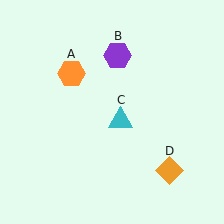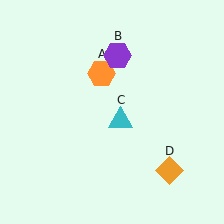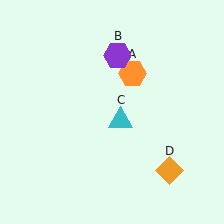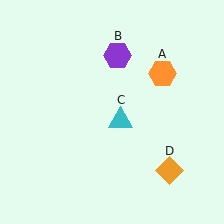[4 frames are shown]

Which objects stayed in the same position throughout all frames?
Purple hexagon (object B) and cyan triangle (object C) and orange diamond (object D) remained stationary.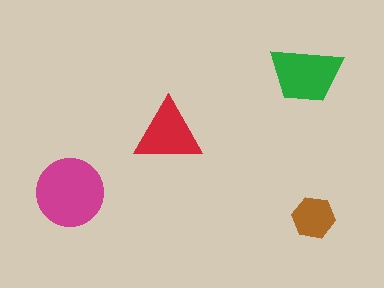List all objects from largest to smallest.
The magenta circle, the green trapezoid, the red triangle, the brown hexagon.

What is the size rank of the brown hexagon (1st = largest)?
4th.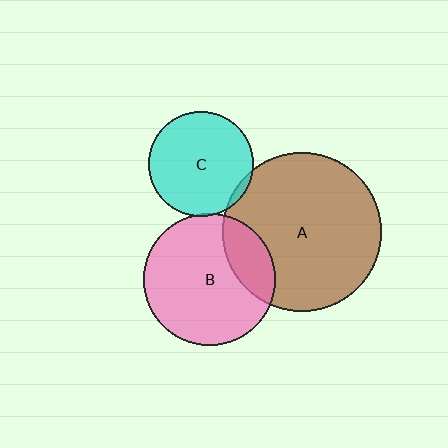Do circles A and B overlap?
Yes.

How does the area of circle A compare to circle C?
Approximately 2.3 times.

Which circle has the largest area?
Circle A (brown).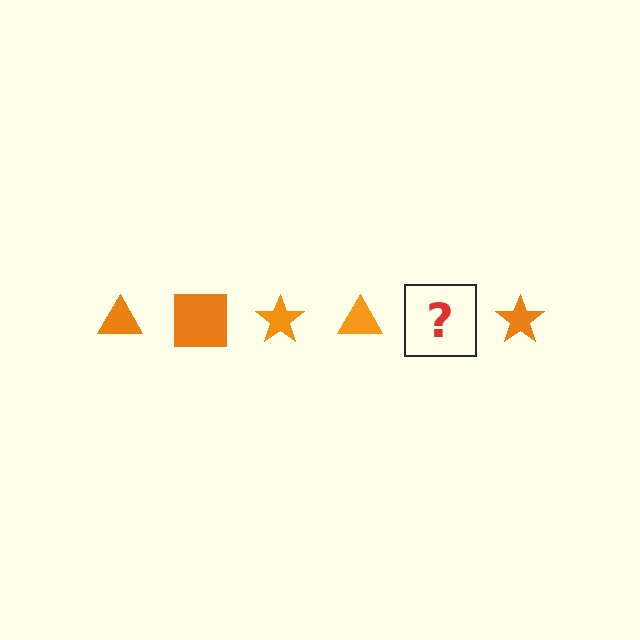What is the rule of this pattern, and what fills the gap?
The rule is that the pattern cycles through triangle, square, star shapes in orange. The gap should be filled with an orange square.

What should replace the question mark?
The question mark should be replaced with an orange square.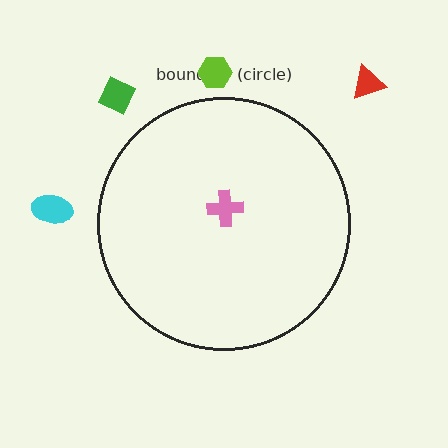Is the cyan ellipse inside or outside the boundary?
Outside.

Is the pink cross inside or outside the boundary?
Inside.